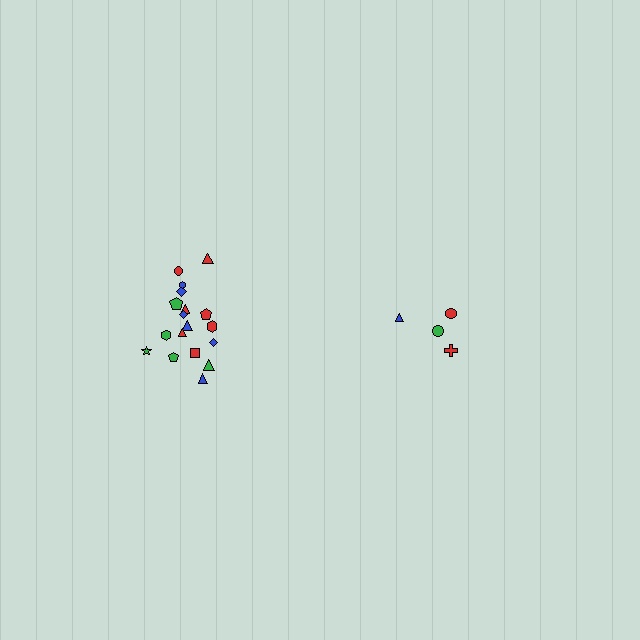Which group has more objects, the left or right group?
The left group.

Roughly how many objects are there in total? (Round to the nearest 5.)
Roughly 20 objects in total.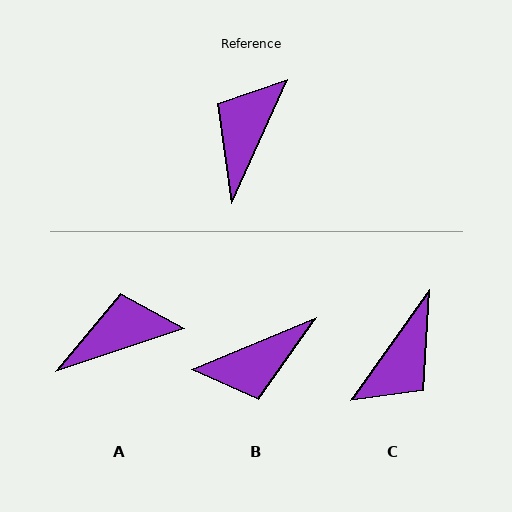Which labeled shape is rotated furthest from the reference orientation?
C, about 169 degrees away.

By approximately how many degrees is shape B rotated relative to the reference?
Approximately 137 degrees counter-clockwise.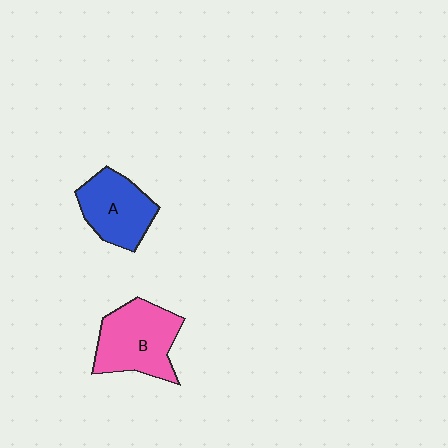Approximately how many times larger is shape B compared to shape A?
Approximately 1.2 times.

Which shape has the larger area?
Shape B (pink).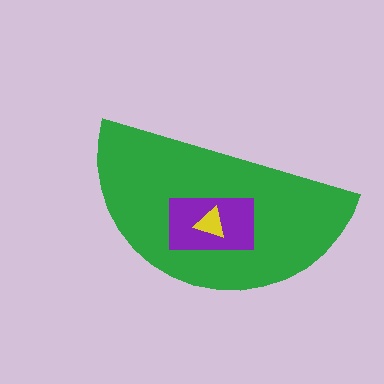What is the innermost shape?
The yellow triangle.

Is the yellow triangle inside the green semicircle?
Yes.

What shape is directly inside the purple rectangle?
The yellow triangle.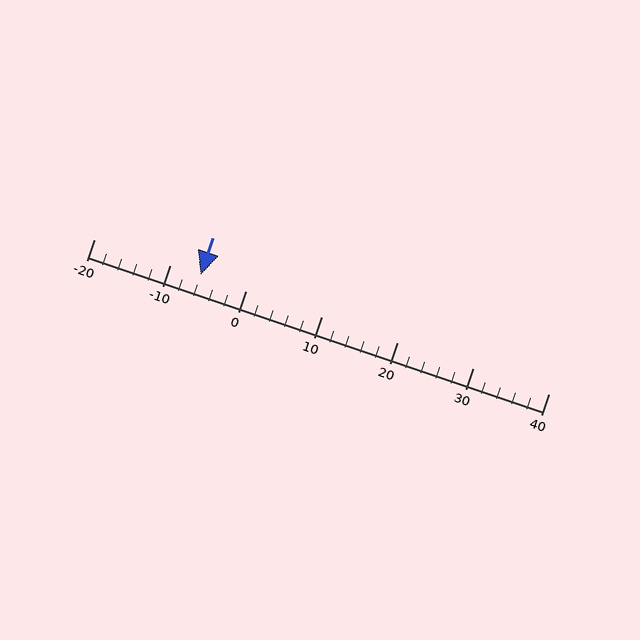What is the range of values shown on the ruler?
The ruler shows values from -20 to 40.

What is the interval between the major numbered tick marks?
The major tick marks are spaced 10 units apart.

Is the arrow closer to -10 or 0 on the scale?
The arrow is closer to -10.